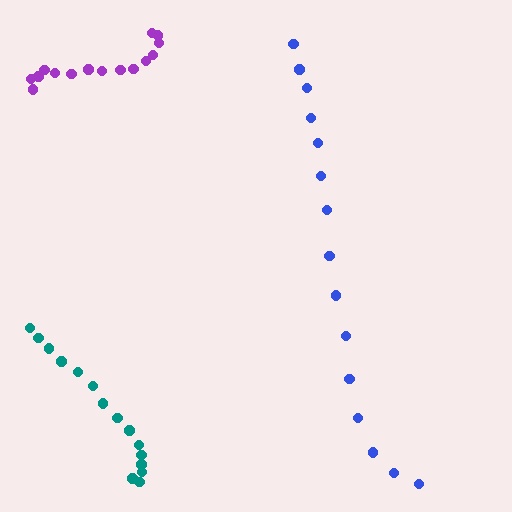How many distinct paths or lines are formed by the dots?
There are 3 distinct paths.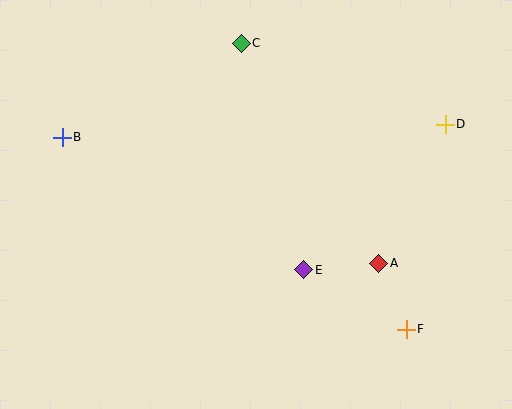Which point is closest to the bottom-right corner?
Point F is closest to the bottom-right corner.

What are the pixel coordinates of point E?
Point E is at (303, 270).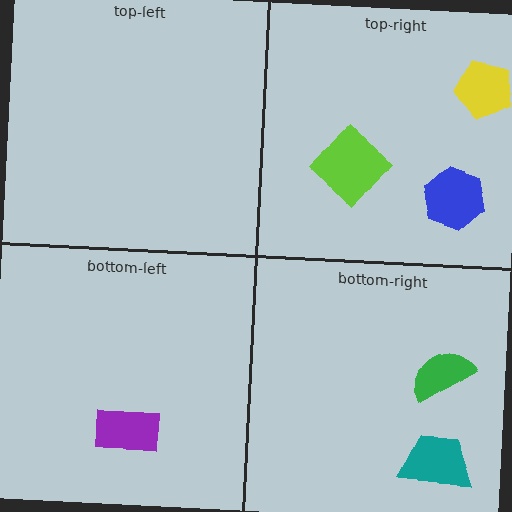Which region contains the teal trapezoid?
The bottom-right region.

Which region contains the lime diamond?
The top-right region.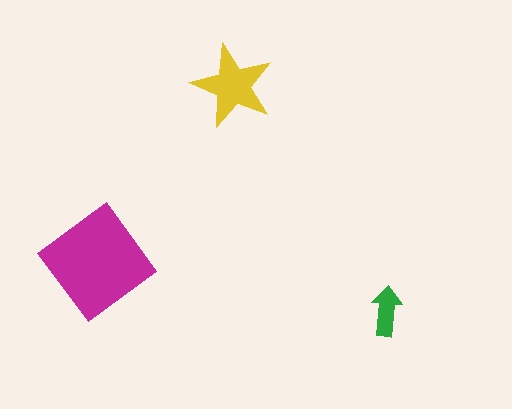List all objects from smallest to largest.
The green arrow, the yellow star, the magenta diamond.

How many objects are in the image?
There are 3 objects in the image.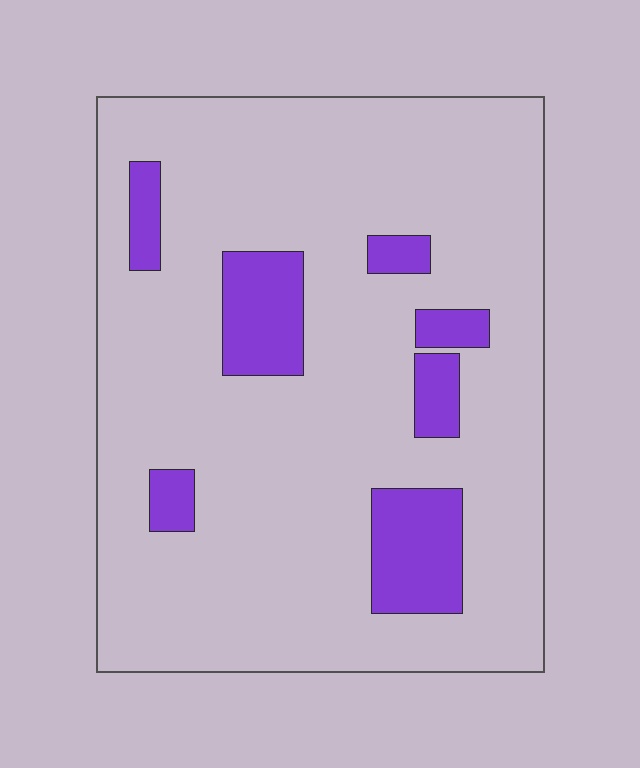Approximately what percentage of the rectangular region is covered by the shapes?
Approximately 15%.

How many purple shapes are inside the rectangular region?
7.